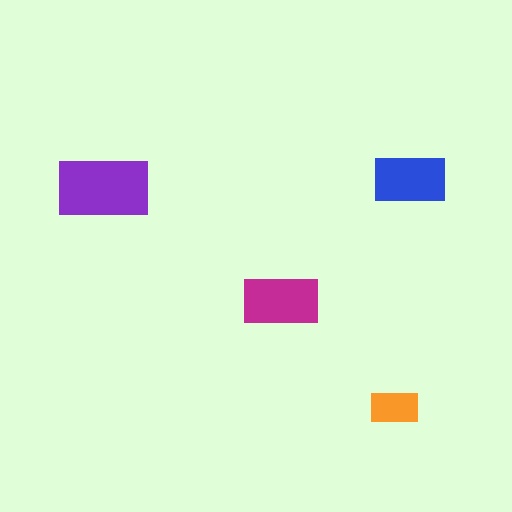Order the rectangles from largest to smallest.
the purple one, the magenta one, the blue one, the orange one.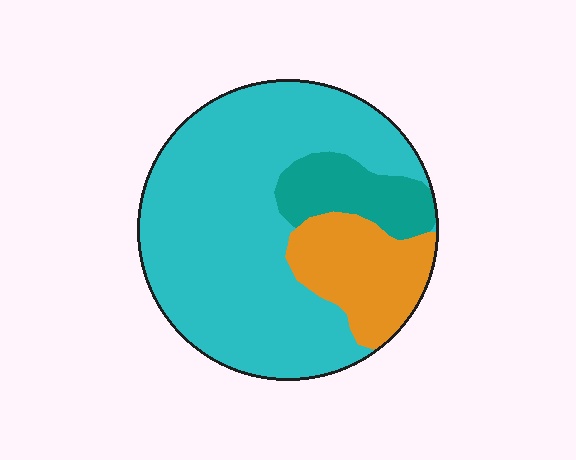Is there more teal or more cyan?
Cyan.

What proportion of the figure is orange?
Orange covers roughly 20% of the figure.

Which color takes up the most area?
Cyan, at roughly 70%.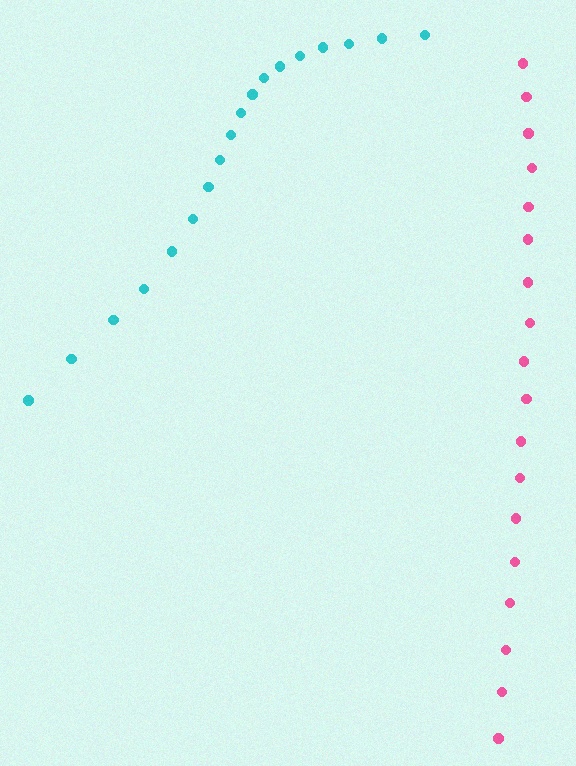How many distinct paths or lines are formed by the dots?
There are 2 distinct paths.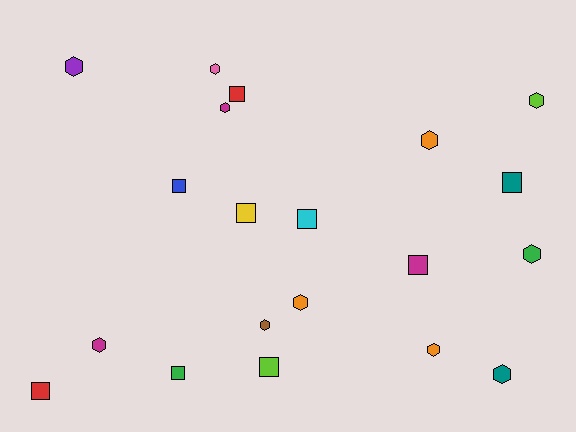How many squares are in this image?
There are 9 squares.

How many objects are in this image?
There are 20 objects.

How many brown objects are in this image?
There is 1 brown object.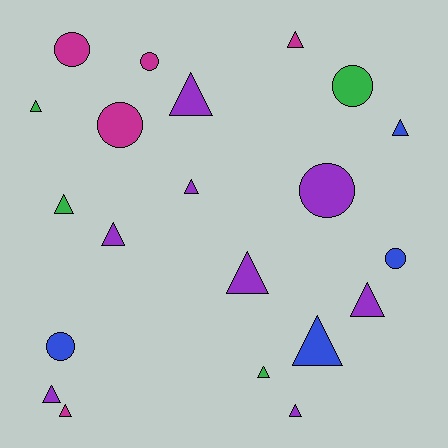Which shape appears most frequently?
Triangle, with 14 objects.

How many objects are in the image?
There are 21 objects.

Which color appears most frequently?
Purple, with 8 objects.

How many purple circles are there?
There is 1 purple circle.